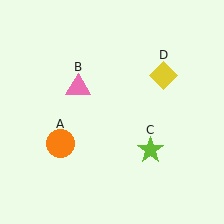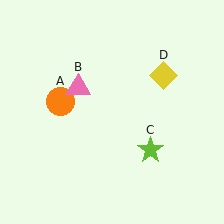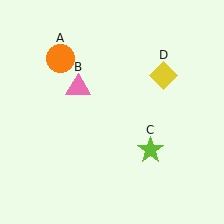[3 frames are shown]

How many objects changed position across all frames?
1 object changed position: orange circle (object A).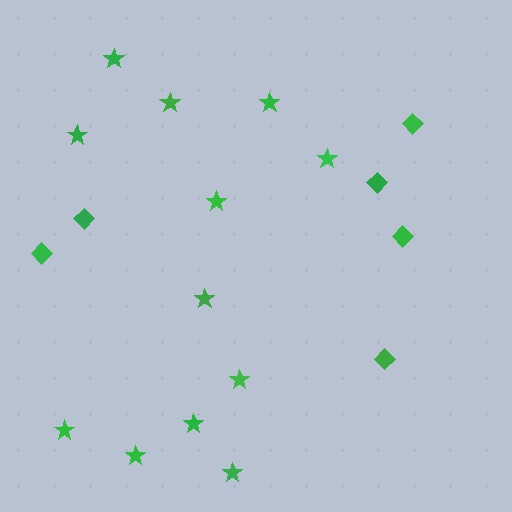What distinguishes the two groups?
There are 2 groups: one group of stars (12) and one group of diamonds (6).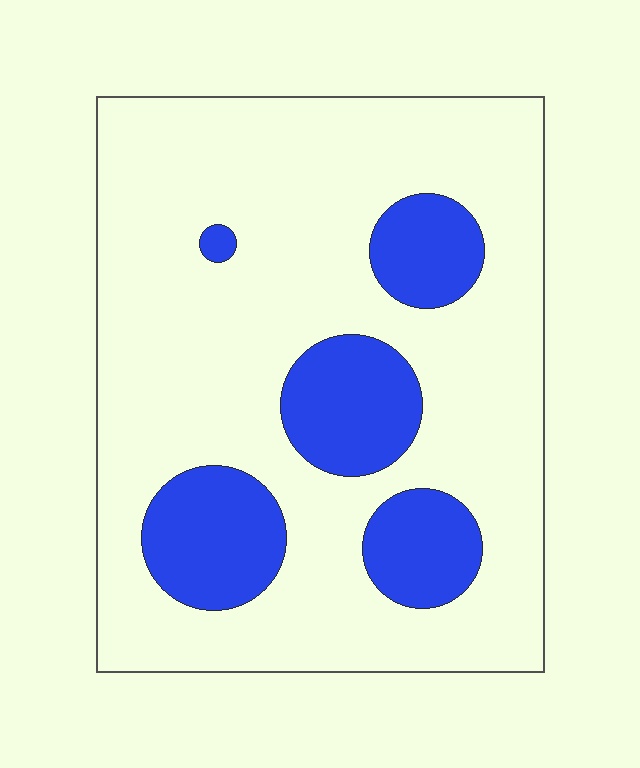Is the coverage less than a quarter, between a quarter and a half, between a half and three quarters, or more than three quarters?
Less than a quarter.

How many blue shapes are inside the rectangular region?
5.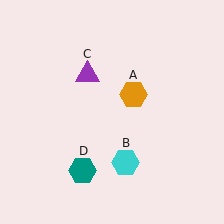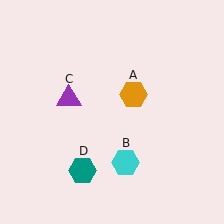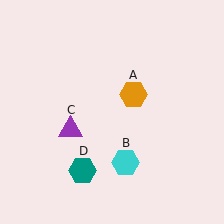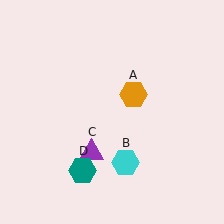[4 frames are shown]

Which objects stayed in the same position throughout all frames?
Orange hexagon (object A) and cyan hexagon (object B) and teal hexagon (object D) remained stationary.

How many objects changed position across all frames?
1 object changed position: purple triangle (object C).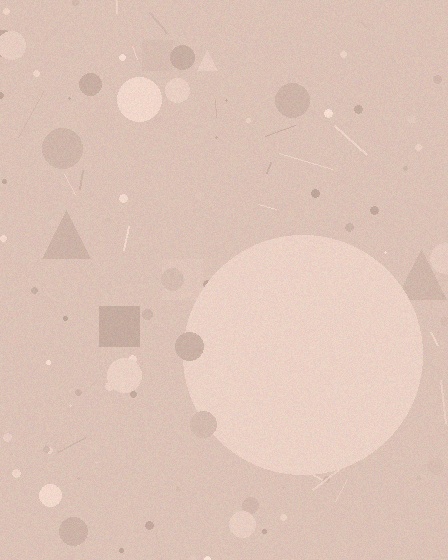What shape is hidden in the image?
A circle is hidden in the image.